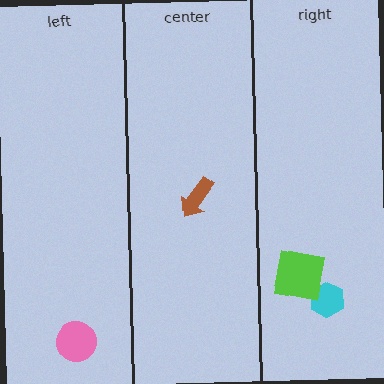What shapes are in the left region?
The pink circle.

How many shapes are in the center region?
1.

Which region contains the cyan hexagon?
The right region.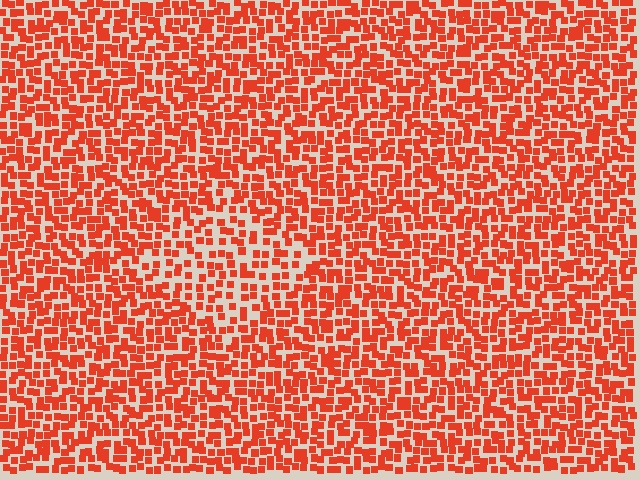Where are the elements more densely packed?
The elements are more densely packed outside the diamond boundary.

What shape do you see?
I see a diamond.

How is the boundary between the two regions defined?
The boundary is defined by a change in element density (approximately 1.6x ratio). All elements are the same color, size, and shape.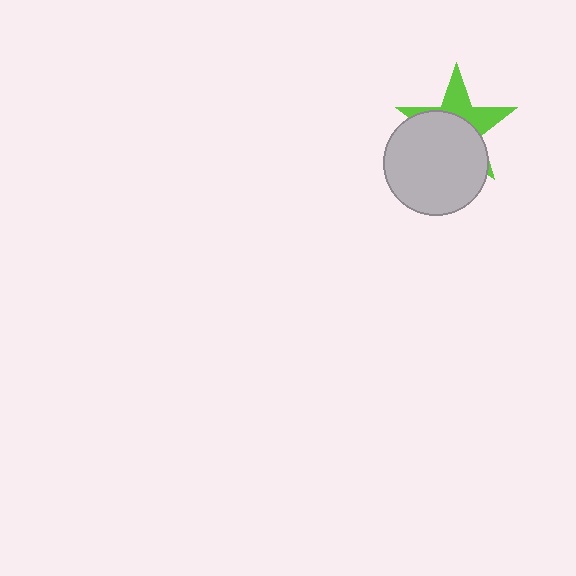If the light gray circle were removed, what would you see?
You would see the complete lime star.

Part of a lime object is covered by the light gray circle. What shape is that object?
It is a star.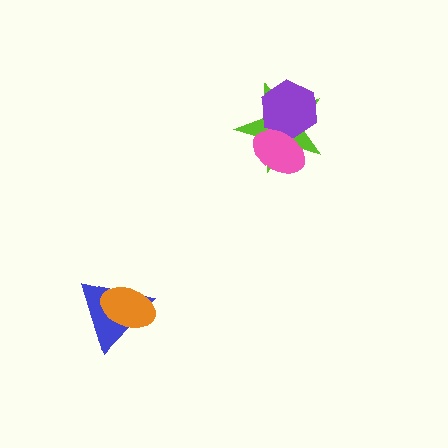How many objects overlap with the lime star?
2 objects overlap with the lime star.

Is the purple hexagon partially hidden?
Yes, it is partially covered by another shape.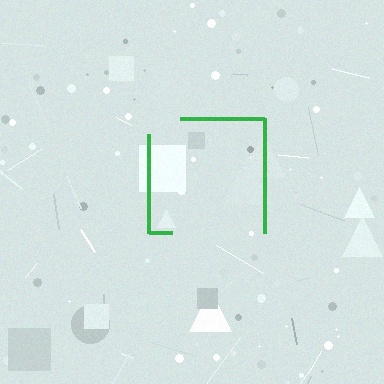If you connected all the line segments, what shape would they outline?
They would outline a square.